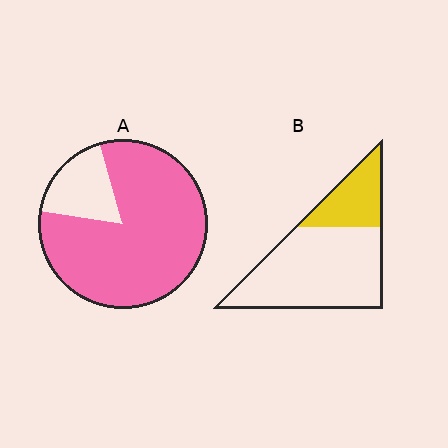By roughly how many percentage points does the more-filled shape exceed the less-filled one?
By roughly 55 percentage points (A over B).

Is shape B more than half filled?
No.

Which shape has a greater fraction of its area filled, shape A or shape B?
Shape A.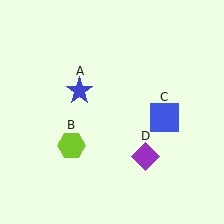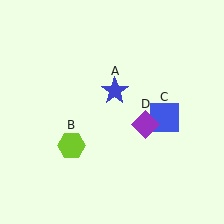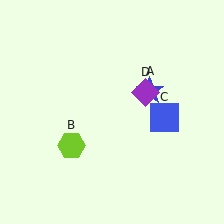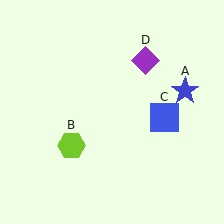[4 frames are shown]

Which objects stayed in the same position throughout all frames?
Lime hexagon (object B) and blue square (object C) remained stationary.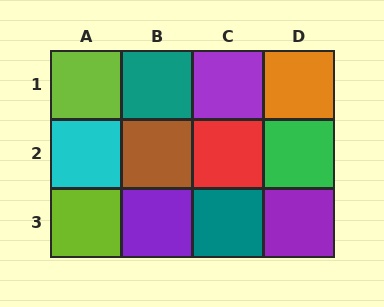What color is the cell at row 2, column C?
Red.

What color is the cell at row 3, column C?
Teal.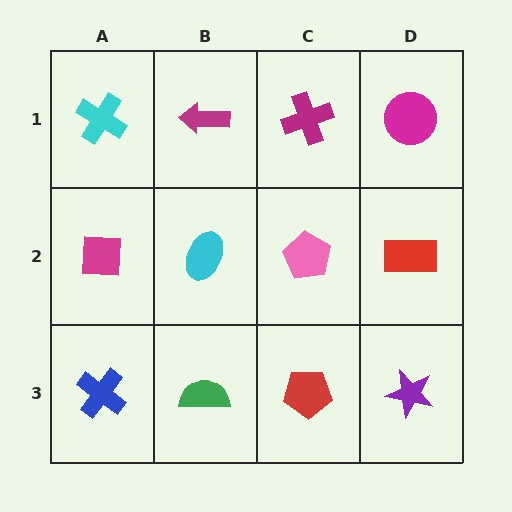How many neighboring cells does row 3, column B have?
3.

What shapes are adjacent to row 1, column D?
A red rectangle (row 2, column D), a magenta cross (row 1, column C).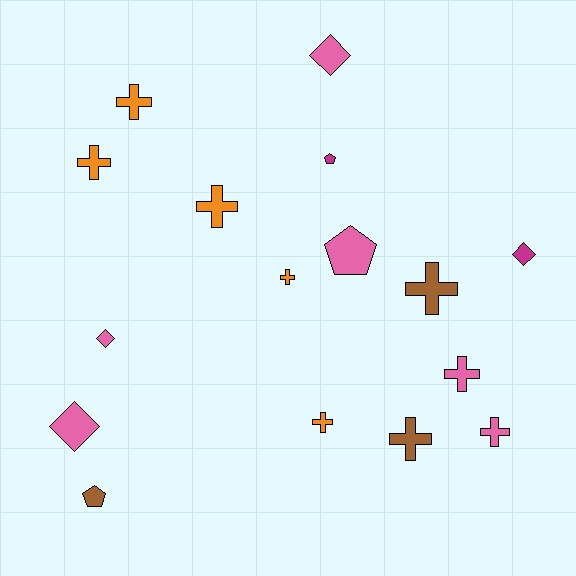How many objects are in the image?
There are 16 objects.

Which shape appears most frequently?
Cross, with 9 objects.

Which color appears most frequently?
Pink, with 6 objects.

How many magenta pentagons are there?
There is 1 magenta pentagon.